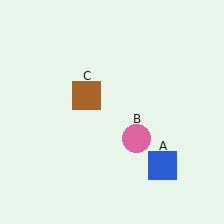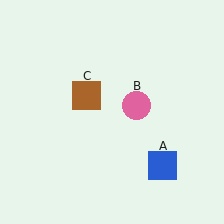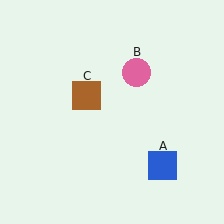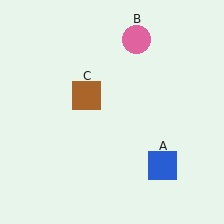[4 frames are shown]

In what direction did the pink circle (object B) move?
The pink circle (object B) moved up.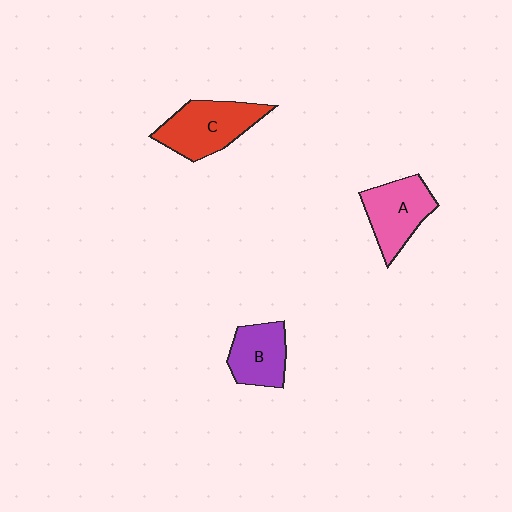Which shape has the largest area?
Shape C (red).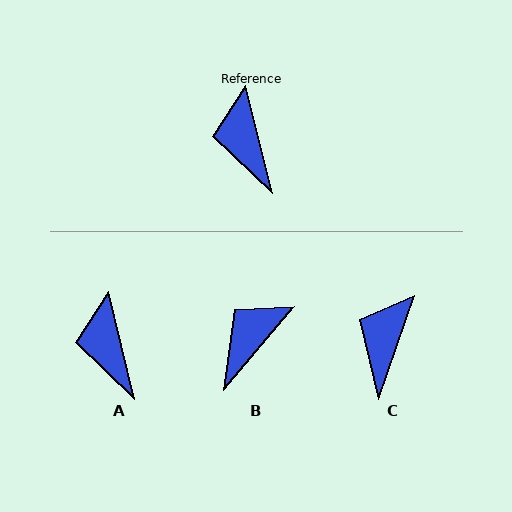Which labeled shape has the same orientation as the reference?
A.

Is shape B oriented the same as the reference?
No, it is off by about 54 degrees.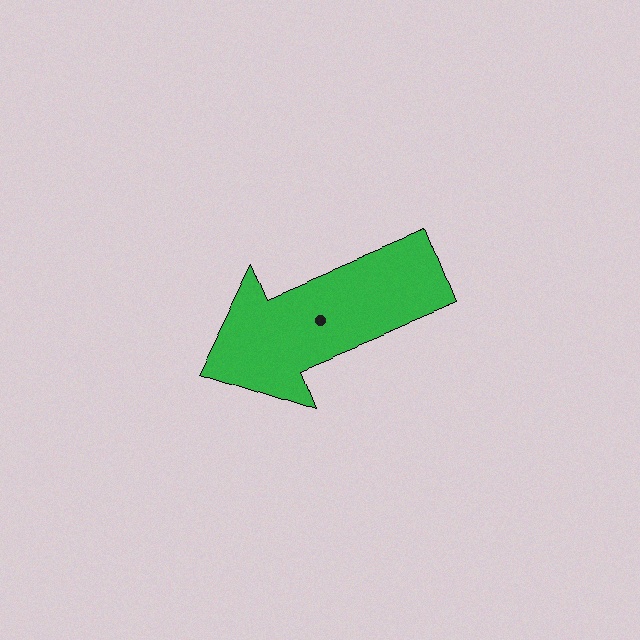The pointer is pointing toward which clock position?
Roughly 8 o'clock.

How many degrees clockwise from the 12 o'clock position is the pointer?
Approximately 248 degrees.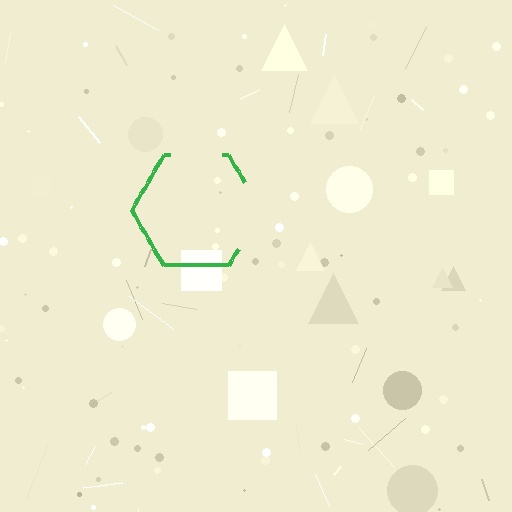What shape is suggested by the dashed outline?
The dashed outline suggests a hexagon.